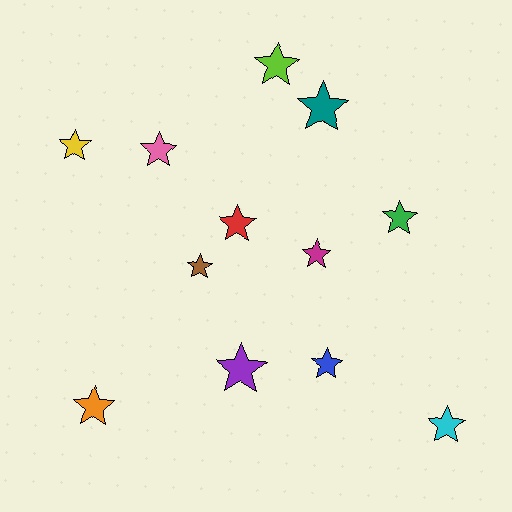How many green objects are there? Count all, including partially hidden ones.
There is 1 green object.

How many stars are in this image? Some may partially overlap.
There are 12 stars.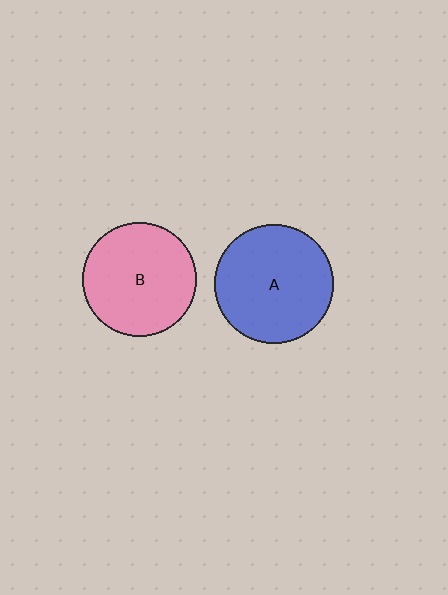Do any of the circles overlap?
No, none of the circles overlap.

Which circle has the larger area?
Circle A (blue).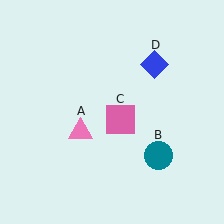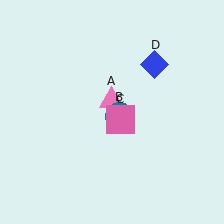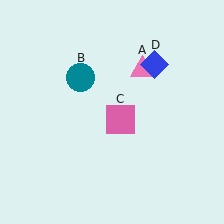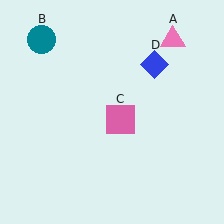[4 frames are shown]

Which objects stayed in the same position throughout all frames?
Pink square (object C) and blue diamond (object D) remained stationary.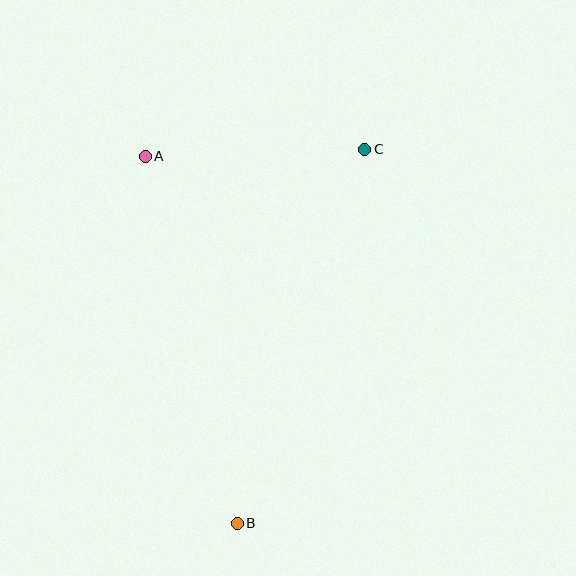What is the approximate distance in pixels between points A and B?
The distance between A and B is approximately 379 pixels.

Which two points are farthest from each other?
Points B and C are farthest from each other.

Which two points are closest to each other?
Points A and C are closest to each other.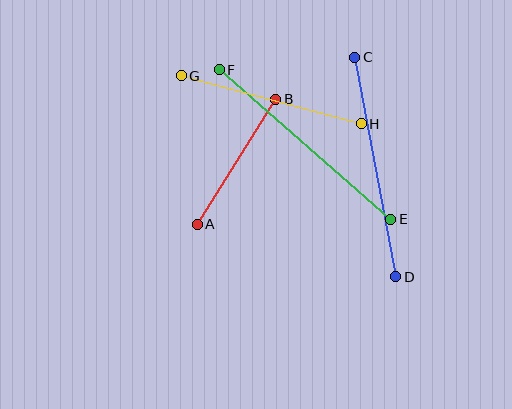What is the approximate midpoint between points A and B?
The midpoint is at approximately (236, 162) pixels.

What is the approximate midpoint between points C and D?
The midpoint is at approximately (375, 167) pixels.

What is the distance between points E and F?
The distance is approximately 227 pixels.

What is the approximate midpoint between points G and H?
The midpoint is at approximately (271, 100) pixels.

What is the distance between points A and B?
The distance is approximately 147 pixels.